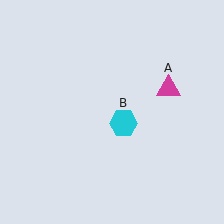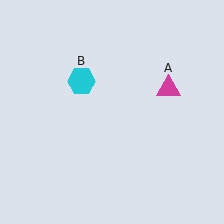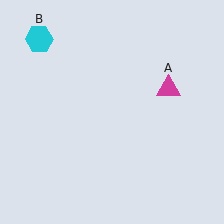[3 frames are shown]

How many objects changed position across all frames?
1 object changed position: cyan hexagon (object B).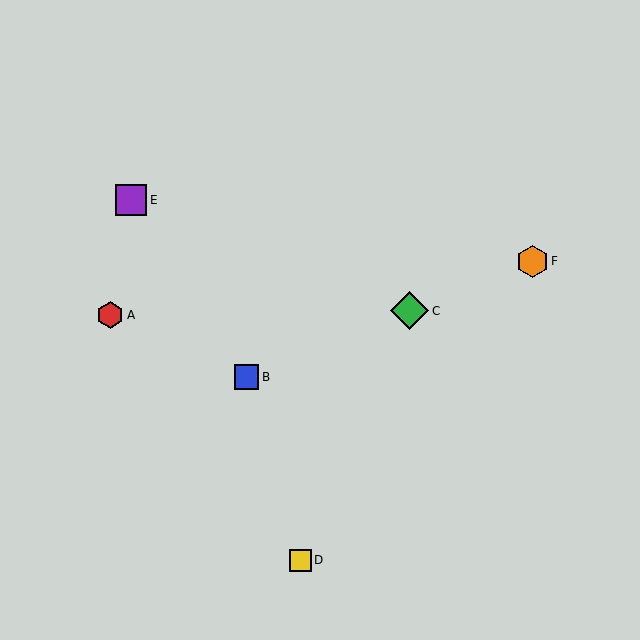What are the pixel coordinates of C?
Object C is at (410, 311).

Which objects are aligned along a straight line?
Objects B, C, F are aligned along a straight line.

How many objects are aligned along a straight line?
3 objects (B, C, F) are aligned along a straight line.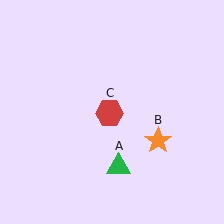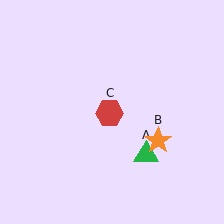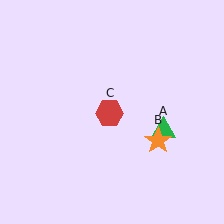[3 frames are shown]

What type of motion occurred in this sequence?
The green triangle (object A) rotated counterclockwise around the center of the scene.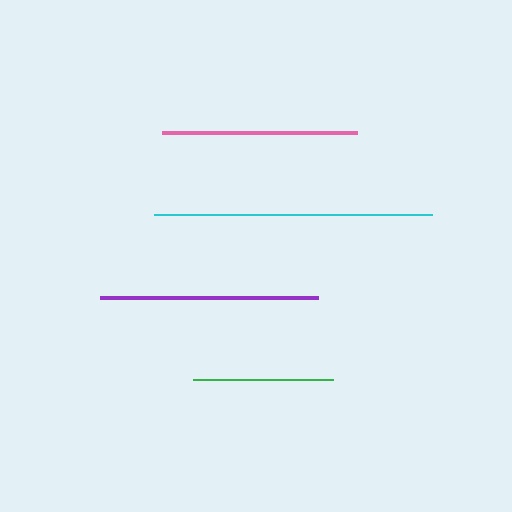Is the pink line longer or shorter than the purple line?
The purple line is longer than the pink line.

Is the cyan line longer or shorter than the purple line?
The cyan line is longer than the purple line.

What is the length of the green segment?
The green segment is approximately 140 pixels long.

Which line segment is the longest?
The cyan line is the longest at approximately 278 pixels.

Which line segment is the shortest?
The green line is the shortest at approximately 140 pixels.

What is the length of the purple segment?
The purple segment is approximately 218 pixels long.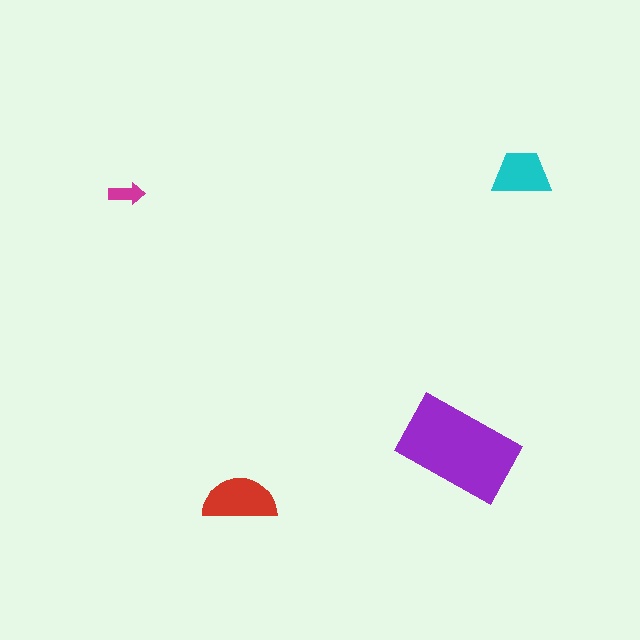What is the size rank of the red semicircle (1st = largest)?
2nd.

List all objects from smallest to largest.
The magenta arrow, the cyan trapezoid, the red semicircle, the purple rectangle.